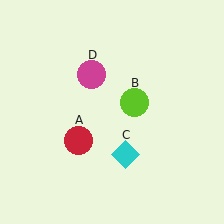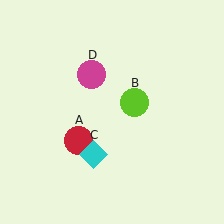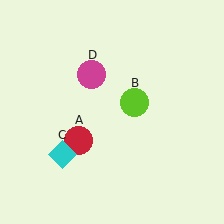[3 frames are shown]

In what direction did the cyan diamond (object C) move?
The cyan diamond (object C) moved left.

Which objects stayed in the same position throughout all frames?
Red circle (object A) and lime circle (object B) and magenta circle (object D) remained stationary.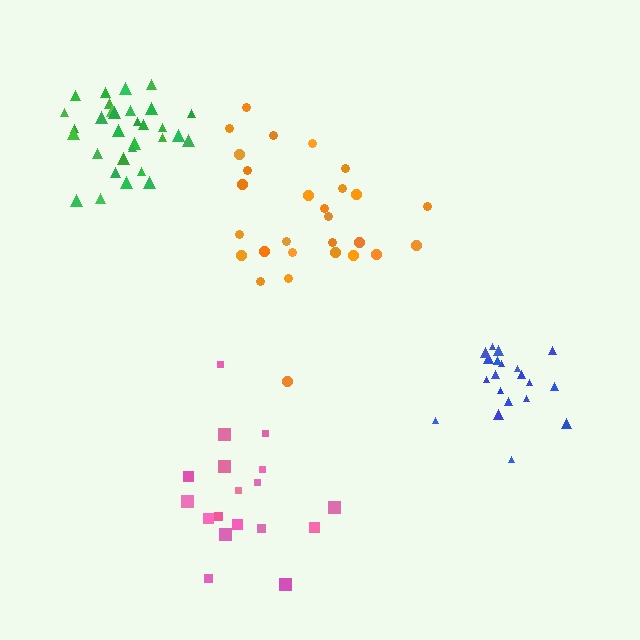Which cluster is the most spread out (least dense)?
Pink.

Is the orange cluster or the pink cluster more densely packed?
Orange.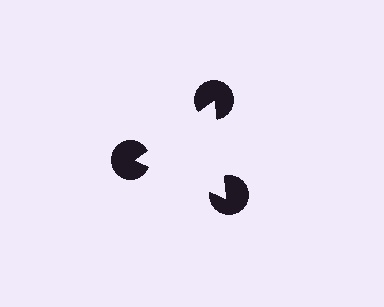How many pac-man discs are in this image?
There are 3 — one at each vertex of the illusory triangle.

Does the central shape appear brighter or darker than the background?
It typically appears slightly brighter than the background, even though no actual brightness change is drawn.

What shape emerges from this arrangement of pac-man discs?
An illusory triangle — its edges are inferred from the aligned wedge cuts in the pac-man discs, not physically drawn.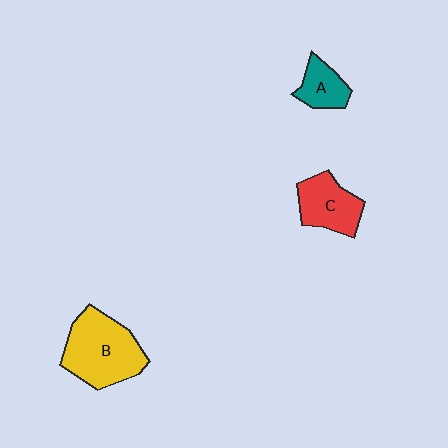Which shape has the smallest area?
Shape A (teal).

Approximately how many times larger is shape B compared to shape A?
Approximately 2.4 times.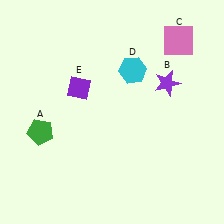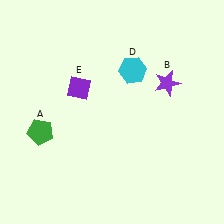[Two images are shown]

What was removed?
The pink square (C) was removed in Image 2.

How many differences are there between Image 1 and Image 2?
There is 1 difference between the two images.